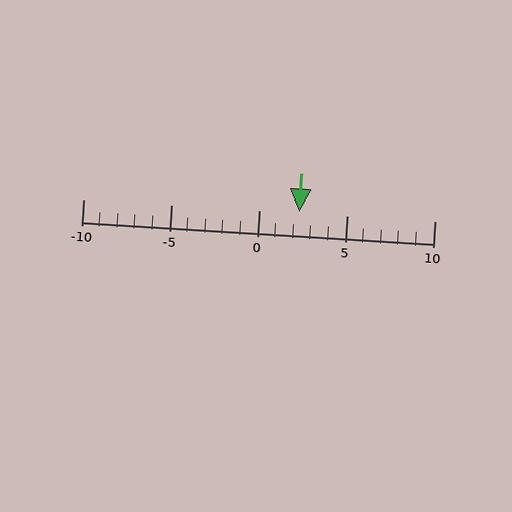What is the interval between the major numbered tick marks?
The major tick marks are spaced 5 units apart.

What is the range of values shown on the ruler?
The ruler shows values from -10 to 10.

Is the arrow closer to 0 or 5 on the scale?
The arrow is closer to 0.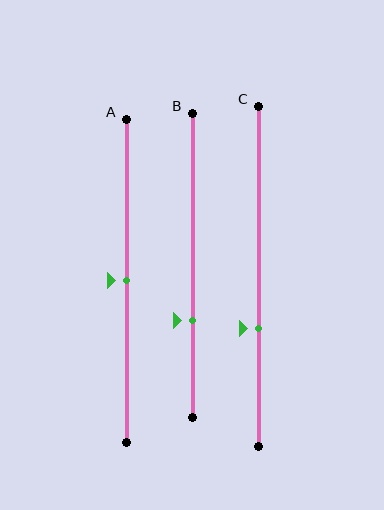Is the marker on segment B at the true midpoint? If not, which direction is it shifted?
No, the marker on segment B is shifted downward by about 18% of the segment length.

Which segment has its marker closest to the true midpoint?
Segment A has its marker closest to the true midpoint.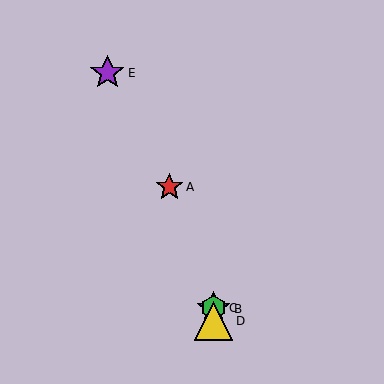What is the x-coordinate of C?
Object C is at x≈213.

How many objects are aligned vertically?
3 objects (B, C, D) are aligned vertically.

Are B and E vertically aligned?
No, B is at x≈213 and E is at x≈107.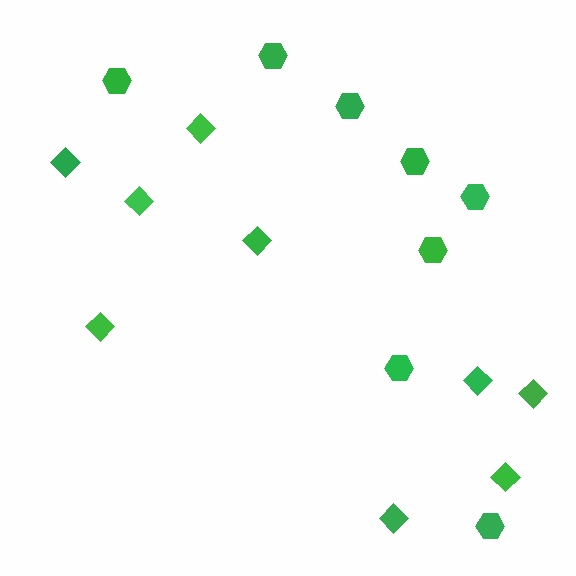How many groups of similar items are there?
There are 2 groups: one group of diamonds (9) and one group of hexagons (8).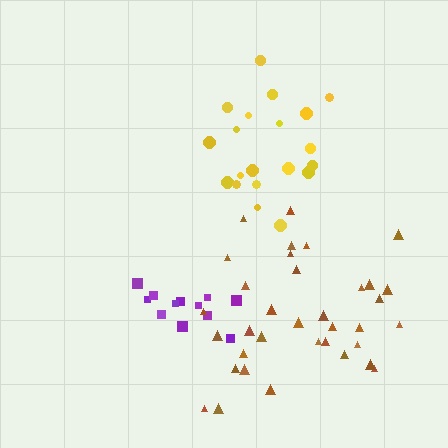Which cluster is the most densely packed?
Purple.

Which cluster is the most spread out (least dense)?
Brown.